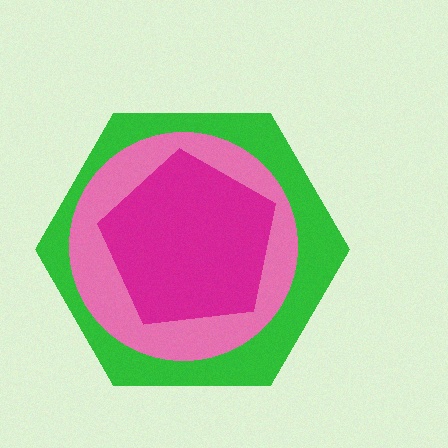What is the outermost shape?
The green hexagon.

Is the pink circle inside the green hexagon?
Yes.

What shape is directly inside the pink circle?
The magenta pentagon.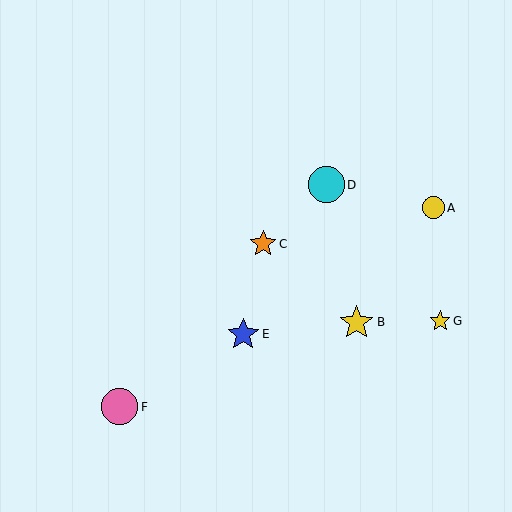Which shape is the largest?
The pink circle (labeled F) is the largest.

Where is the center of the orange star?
The center of the orange star is at (263, 244).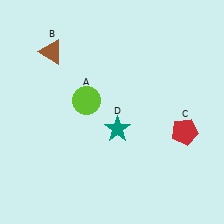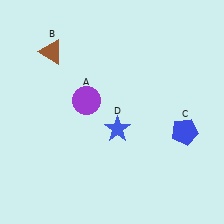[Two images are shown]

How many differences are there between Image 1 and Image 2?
There are 3 differences between the two images.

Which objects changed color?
A changed from lime to purple. C changed from red to blue. D changed from teal to blue.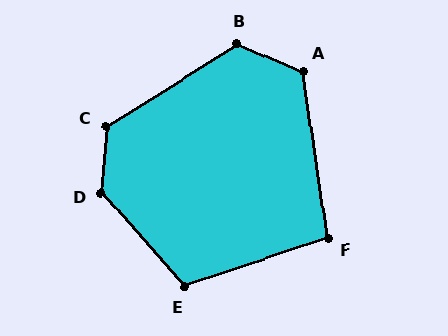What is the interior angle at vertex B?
Approximately 125 degrees (obtuse).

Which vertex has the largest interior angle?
D, at approximately 134 degrees.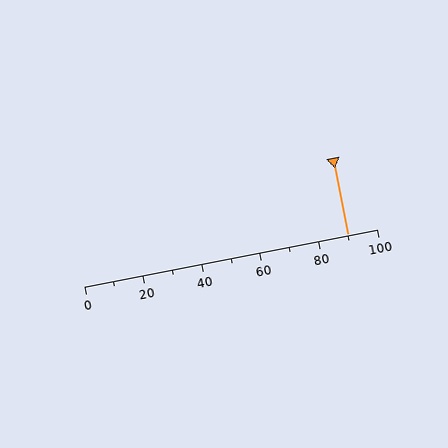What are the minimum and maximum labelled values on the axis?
The axis runs from 0 to 100.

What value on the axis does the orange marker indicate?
The marker indicates approximately 90.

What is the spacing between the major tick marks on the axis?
The major ticks are spaced 20 apart.